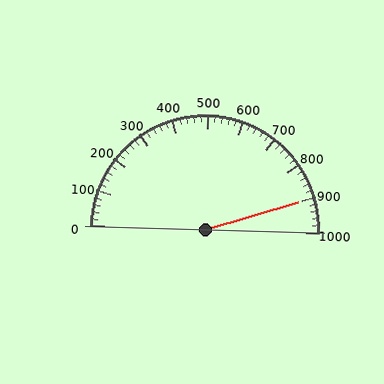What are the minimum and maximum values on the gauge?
The gauge ranges from 0 to 1000.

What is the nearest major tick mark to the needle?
The nearest major tick mark is 900.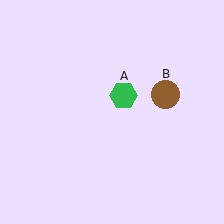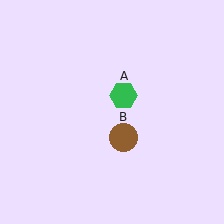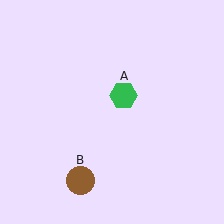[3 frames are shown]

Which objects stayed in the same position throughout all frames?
Green hexagon (object A) remained stationary.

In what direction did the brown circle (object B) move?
The brown circle (object B) moved down and to the left.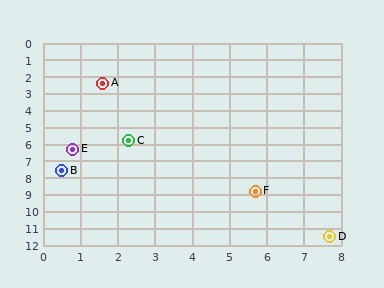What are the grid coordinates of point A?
Point A is at approximately (1.6, 2.4).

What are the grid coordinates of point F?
Point F is at approximately (5.7, 8.8).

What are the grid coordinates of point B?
Point B is at approximately (0.5, 7.6).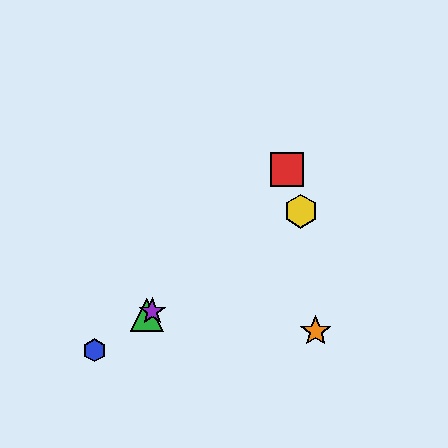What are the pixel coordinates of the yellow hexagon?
The yellow hexagon is at (301, 211).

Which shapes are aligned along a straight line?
The blue hexagon, the green triangle, the yellow hexagon, the purple star are aligned along a straight line.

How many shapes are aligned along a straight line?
4 shapes (the blue hexagon, the green triangle, the yellow hexagon, the purple star) are aligned along a straight line.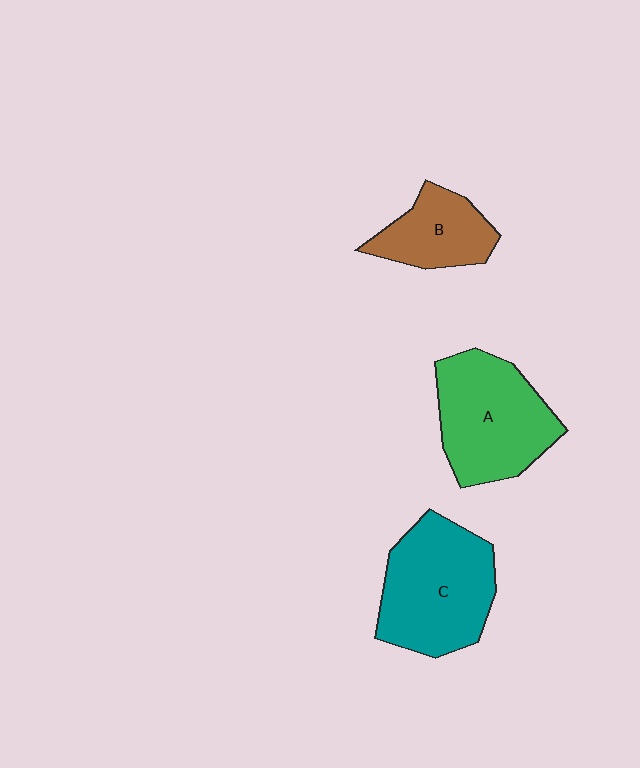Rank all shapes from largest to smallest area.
From largest to smallest: C (teal), A (green), B (brown).